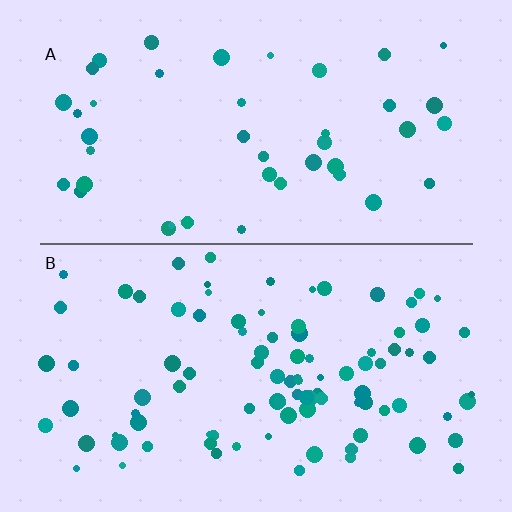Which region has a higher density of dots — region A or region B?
B (the bottom).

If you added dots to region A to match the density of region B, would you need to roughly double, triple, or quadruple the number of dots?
Approximately double.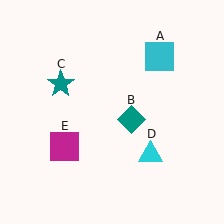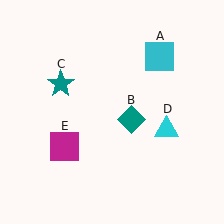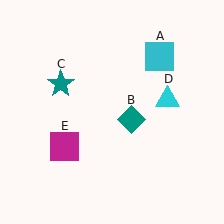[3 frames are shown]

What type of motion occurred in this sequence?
The cyan triangle (object D) rotated counterclockwise around the center of the scene.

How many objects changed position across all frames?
1 object changed position: cyan triangle (object D).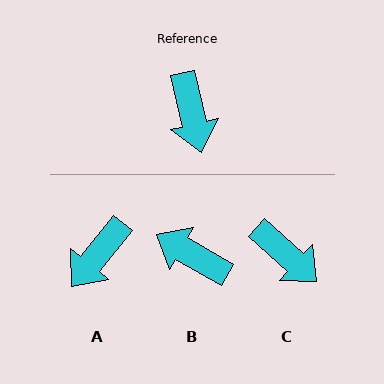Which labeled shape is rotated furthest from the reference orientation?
B, about 133 degrees away.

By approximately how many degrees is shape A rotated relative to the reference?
Approximately 52 degrees clockwise.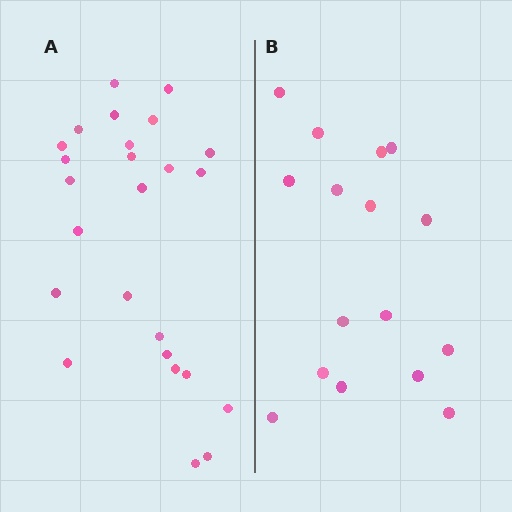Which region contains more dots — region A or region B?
Region A (the left region) has more dots.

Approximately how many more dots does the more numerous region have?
Region A has roughly 8 or so more dots than region B.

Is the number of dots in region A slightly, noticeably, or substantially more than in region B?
Region A has substantially more. The ratio is roughly 1.6 to 1.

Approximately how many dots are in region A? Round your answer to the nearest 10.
About 20 dots. (The exact count is 25, which rounds to 20.)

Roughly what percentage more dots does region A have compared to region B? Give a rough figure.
About 55% more.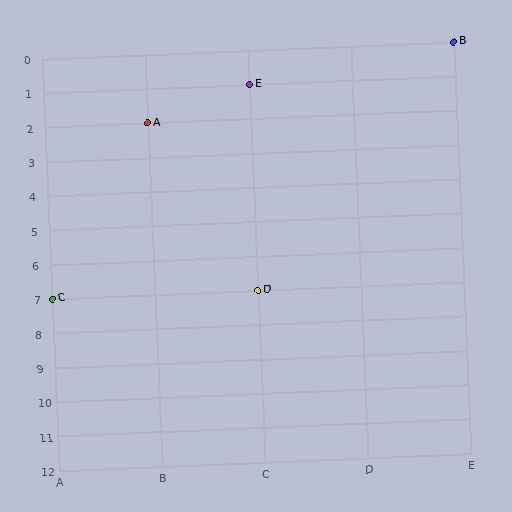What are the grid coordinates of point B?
Point B is at grid coordinates (E, 0).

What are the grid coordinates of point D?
Point D is at grid coordinates (C, 7).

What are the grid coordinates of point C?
Point C is at grid coordinates (A, 7).